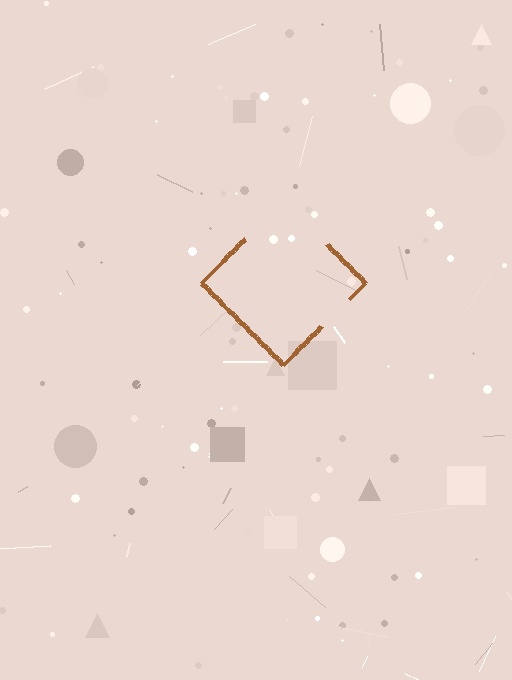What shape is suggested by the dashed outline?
The dashed outline suggests a diamond.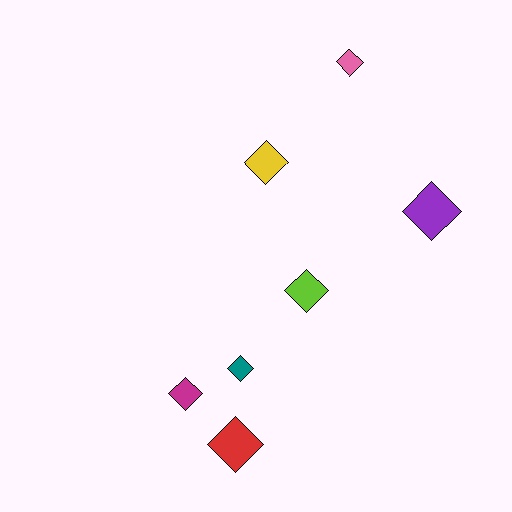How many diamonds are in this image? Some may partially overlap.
There are 7 diamonds.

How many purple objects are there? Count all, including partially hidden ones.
There is 1 purple object.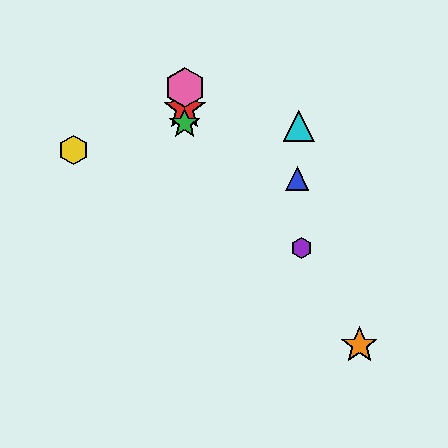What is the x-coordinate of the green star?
The green star is at x≈185.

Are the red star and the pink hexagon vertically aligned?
Yes, both are at x≈185.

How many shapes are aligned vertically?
3 shapes (the red star, the green star, the pink hexagon) are aligned vertically.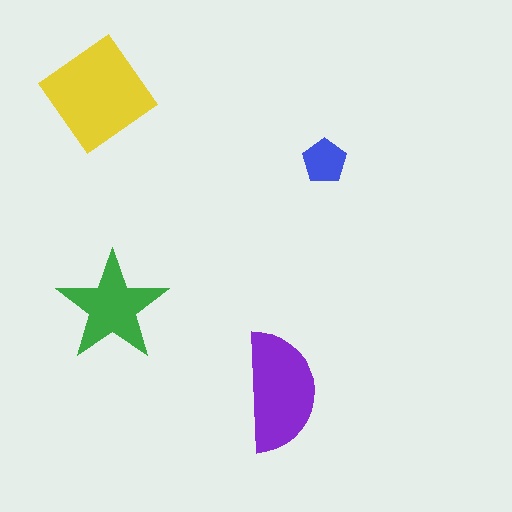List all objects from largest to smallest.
The yellow diamond, the purple semicircle, the green star, the blue pentagon.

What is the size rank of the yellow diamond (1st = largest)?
1st.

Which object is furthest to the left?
The yellow diamond is leftmost.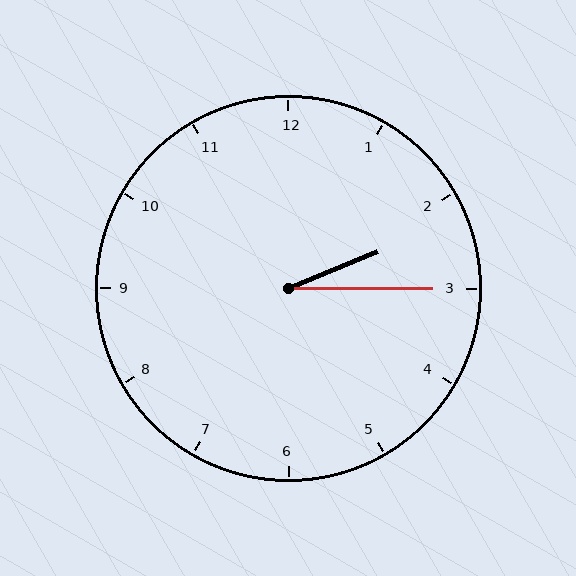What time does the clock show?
2:15.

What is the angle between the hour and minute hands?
Approximately 22 degrees.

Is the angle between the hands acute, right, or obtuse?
It is acute.